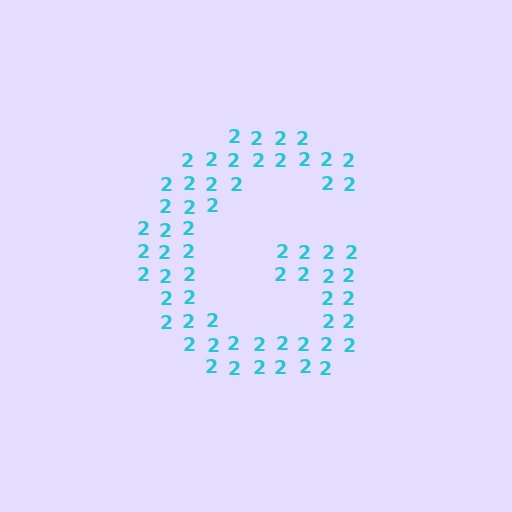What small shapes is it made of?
It is made of small digit 2's.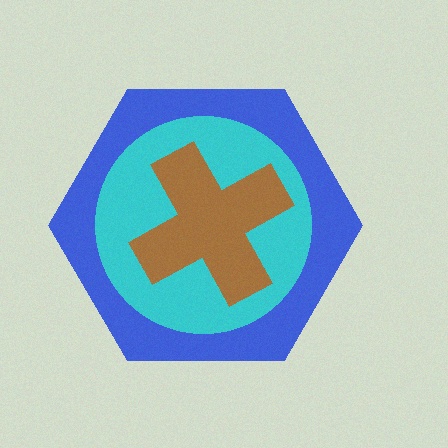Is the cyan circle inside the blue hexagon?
Yes.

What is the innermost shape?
The brown cross.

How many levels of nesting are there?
3.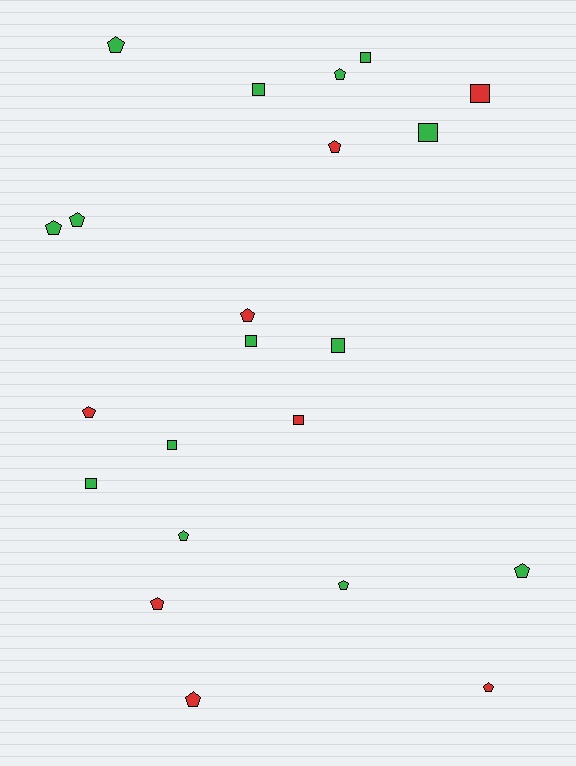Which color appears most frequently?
Green, with 14 objects.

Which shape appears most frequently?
Pentagon, with 13 objects.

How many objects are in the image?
There are 22 objects.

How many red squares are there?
There are 2 red squares.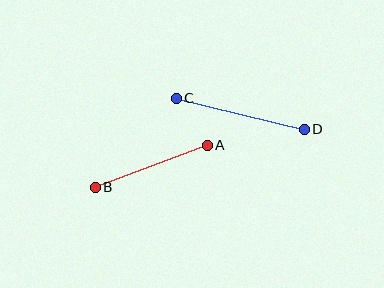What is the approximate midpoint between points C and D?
The midpoint is at approximately (240, 114) pixels.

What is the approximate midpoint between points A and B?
The midpoint is at approximately (151, 166) pixels.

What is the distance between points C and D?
The distance is approximately 132 pixels.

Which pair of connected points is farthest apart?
Points C and D are farthest apart.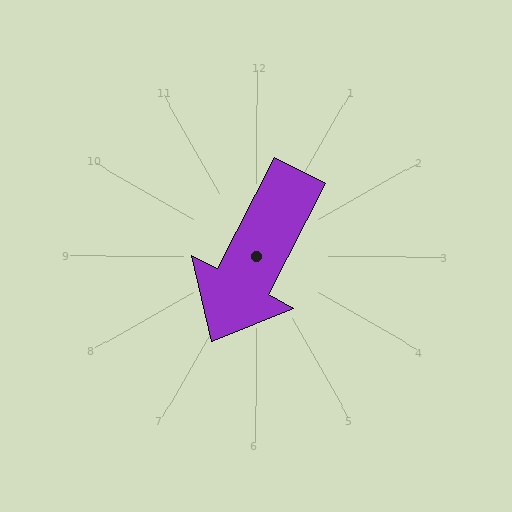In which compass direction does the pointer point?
Southwest.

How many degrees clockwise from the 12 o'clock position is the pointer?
Approximately 207 degrees.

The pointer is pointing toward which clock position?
Roughly 7 o'clock.